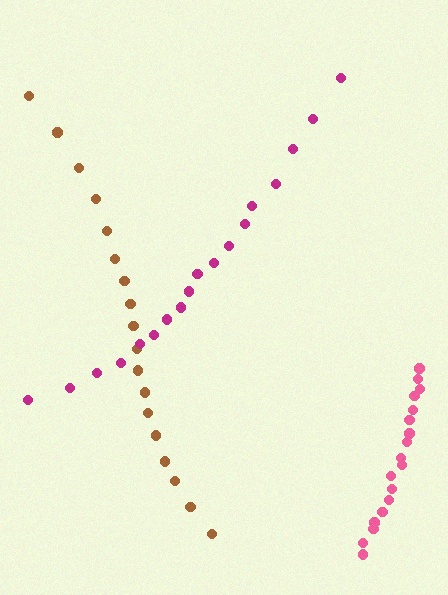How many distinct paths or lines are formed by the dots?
There are 3 distinct paths.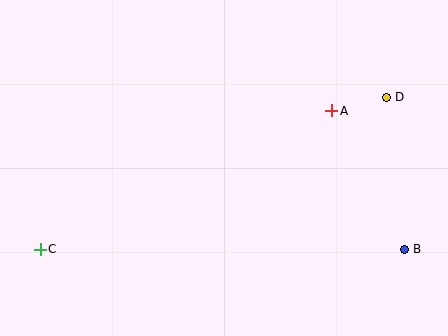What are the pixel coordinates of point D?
Point D is at (387, 97).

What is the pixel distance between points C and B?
The distance between C and B is 364 pixels.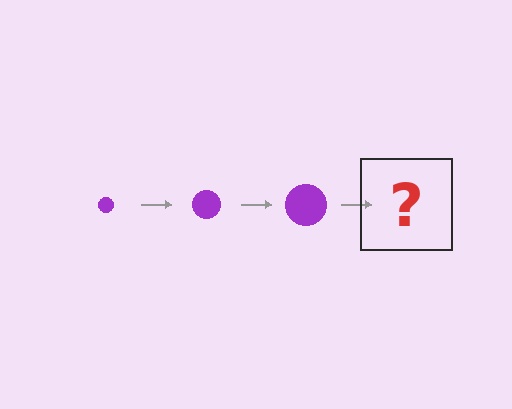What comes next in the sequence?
The next element should be a purple circle, larger than the previous one.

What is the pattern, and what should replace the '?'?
The pattern is that the circle gets progressively larger each step. The '?' should be a purple circle, larger than the previous one.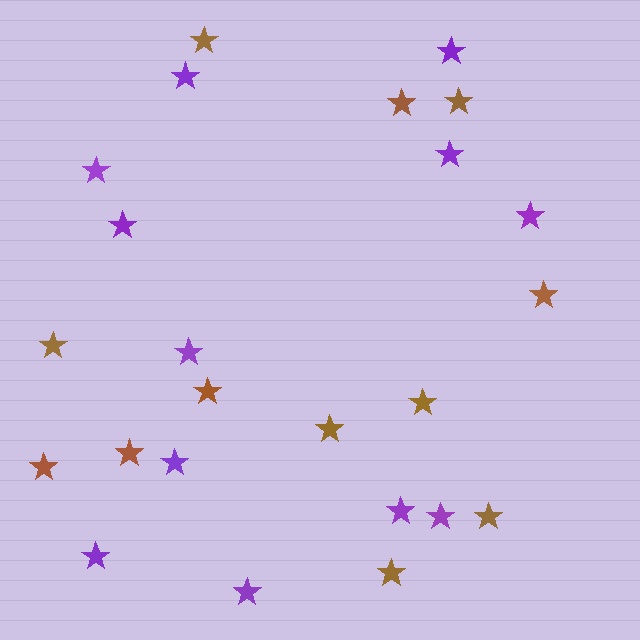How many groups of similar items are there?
There are 2 groups: one group of brown stars (12) and one group of purple stars (12).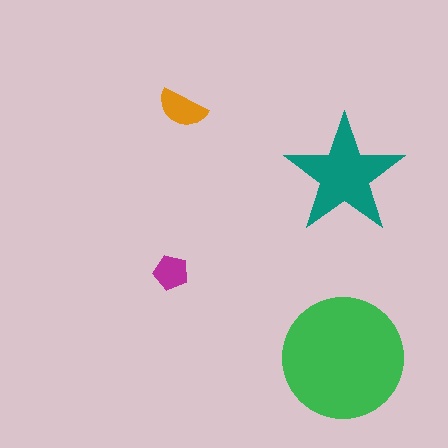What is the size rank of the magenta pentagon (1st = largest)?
4th.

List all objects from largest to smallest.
The green circle, the teal star, the orange semicircle, the magenta pentagon.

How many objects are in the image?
There are 4 objects in the image.